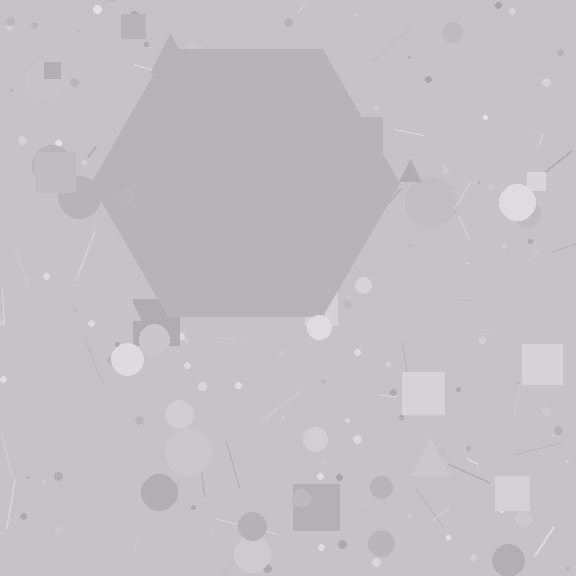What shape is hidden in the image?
A hexagon is hidden in the image.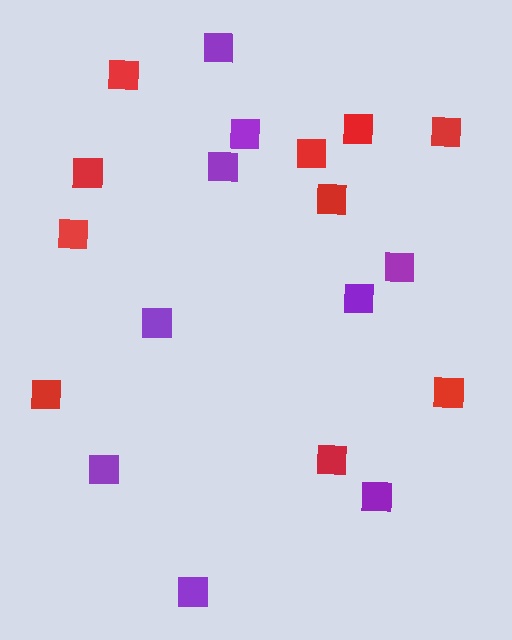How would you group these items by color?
There are 2 groups: one group of red squares (10) and one group of purple squares (9).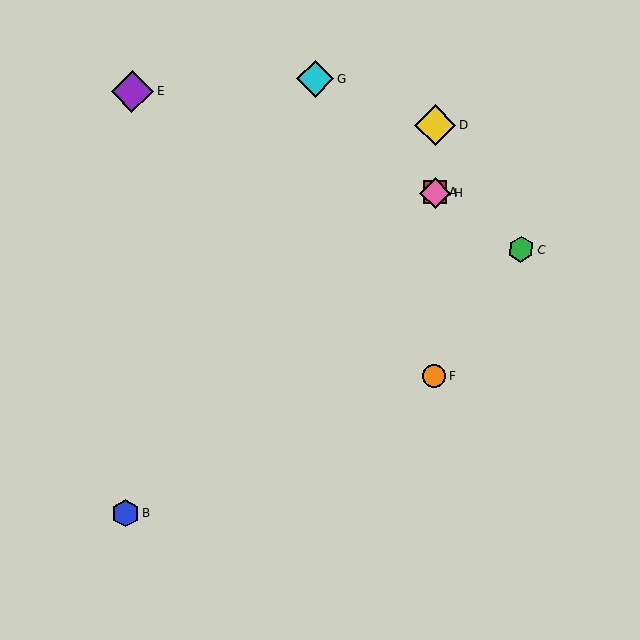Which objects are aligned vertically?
Objects A, D, F, H are aligned vertically.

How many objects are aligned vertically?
4 objects (A, D, F, H) are aligned vertically.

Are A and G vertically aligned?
No, A is at x≈435 and G is at x≈315.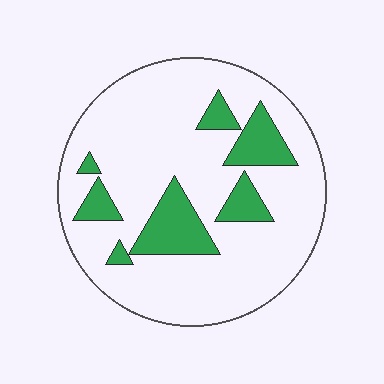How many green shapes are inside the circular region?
7.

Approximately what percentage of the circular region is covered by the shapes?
Approximately 20%.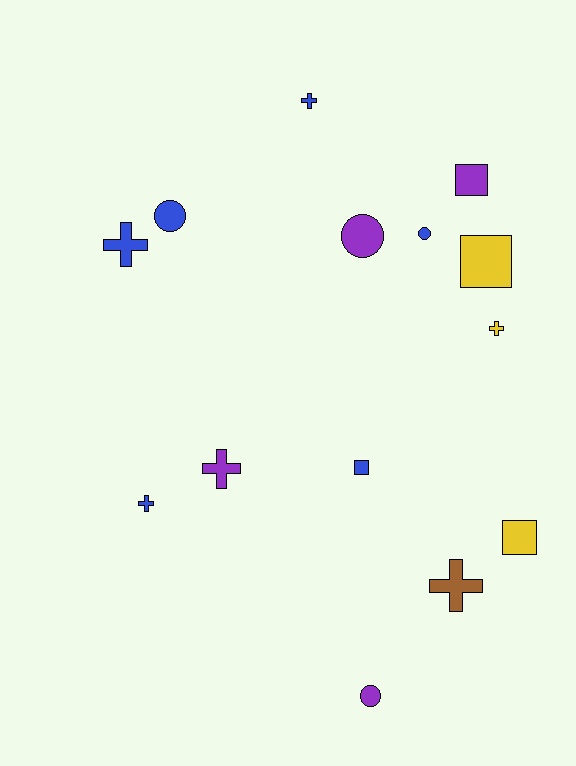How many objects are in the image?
There are 14 objects.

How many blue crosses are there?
There are 3 blue crosses.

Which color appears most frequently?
Blue, with 6 objects.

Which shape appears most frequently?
Cross, with 6 objects.